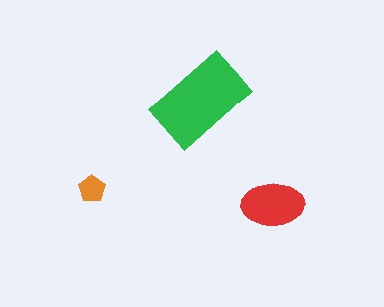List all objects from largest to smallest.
The green rectangle, the red ellipse, the orange pentagon.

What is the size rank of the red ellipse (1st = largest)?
2nd.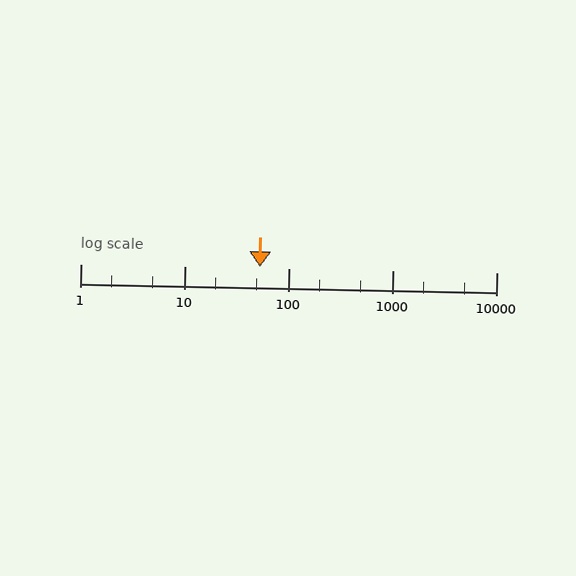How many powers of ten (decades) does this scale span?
The scale spans 4 decades, from 1 to 10000.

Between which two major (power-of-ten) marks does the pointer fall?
The pointer is between 10 and 100.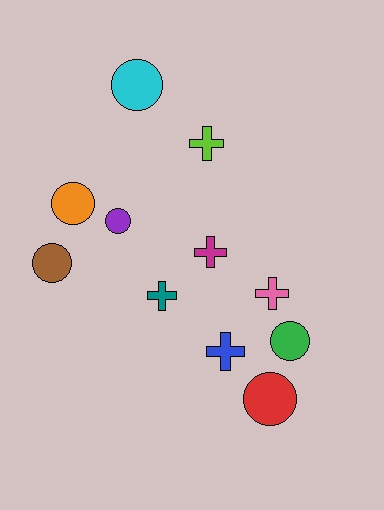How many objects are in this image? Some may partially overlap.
There are 11 objects.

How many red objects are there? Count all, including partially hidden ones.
There is 1 red object.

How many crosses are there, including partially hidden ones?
There are 5 crosses.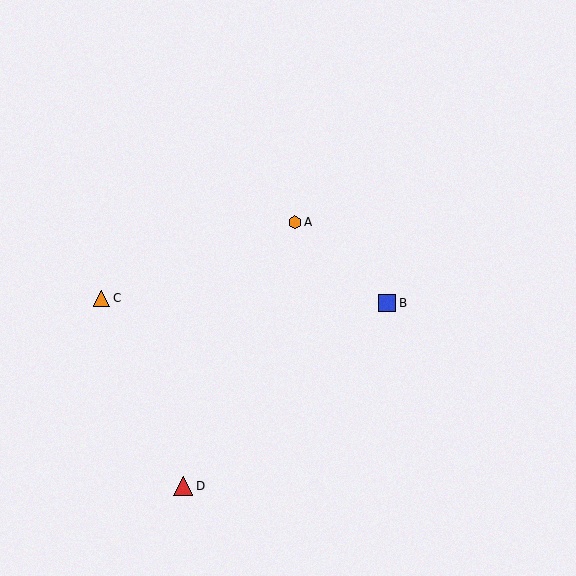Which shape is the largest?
The red triangle (labeled D) is the largest.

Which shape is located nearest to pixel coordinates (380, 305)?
The blue square (labeled B) at (387, 303) is nearest to that location.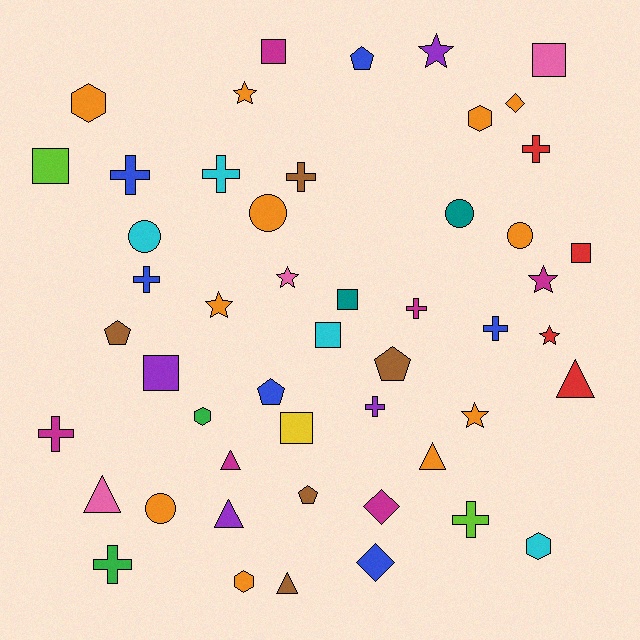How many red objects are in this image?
There are 4 red objects.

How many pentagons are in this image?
There are 5 pentagons.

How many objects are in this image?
There are 50 objects.